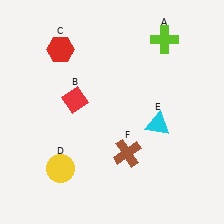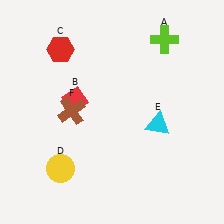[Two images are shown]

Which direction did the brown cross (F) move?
The brown cross (F) moved left.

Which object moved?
The brown cross (F) moved left.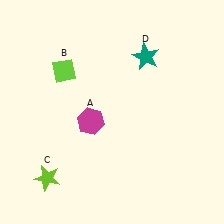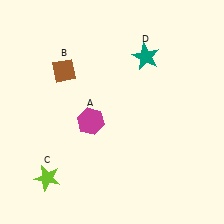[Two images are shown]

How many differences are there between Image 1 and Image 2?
There is 1 difference between the two images.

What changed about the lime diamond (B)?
In Image 1, B is lime. In Image 2, it changed to brown.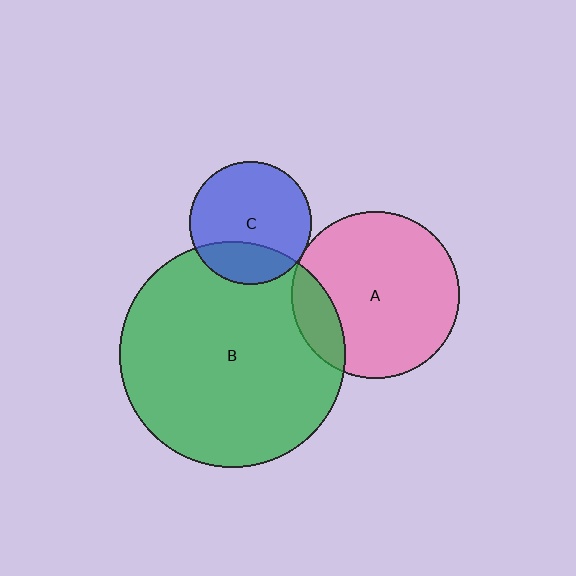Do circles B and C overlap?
Yes.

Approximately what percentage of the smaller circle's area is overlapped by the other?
Approximately 25%.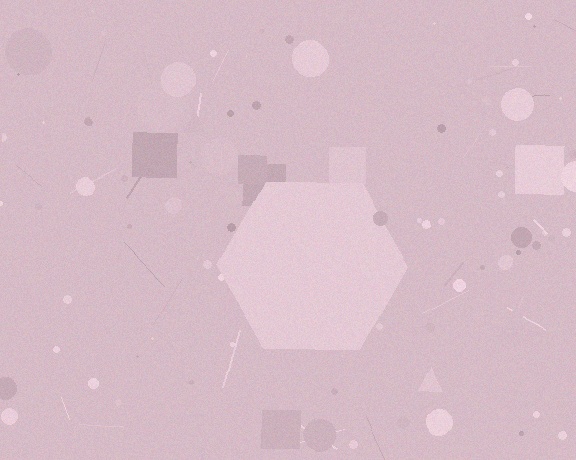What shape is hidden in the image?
A hexagon is hidden in the image.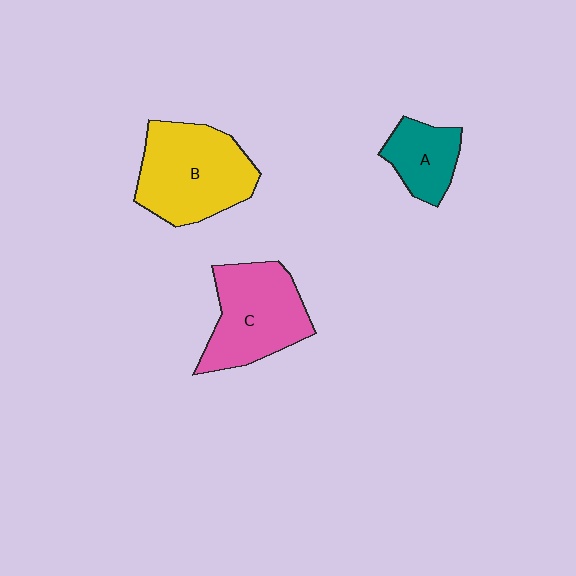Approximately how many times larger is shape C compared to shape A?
Approximately 1.8 times.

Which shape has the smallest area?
Shape A (teal).